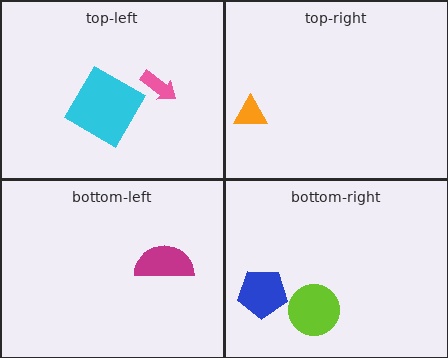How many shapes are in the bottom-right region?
2.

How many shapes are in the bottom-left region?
1.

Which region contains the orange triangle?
The top-right region.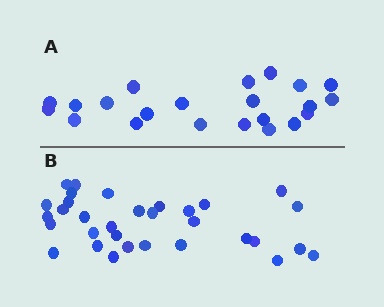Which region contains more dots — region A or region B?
Region B (the bottom region) has more dots.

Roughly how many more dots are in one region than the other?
Region B has roughly 10 or so more dots than region A.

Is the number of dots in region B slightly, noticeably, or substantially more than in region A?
Region B has substantially more. The ratio is roughly 1.5 to 1.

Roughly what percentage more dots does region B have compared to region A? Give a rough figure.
About 45% more.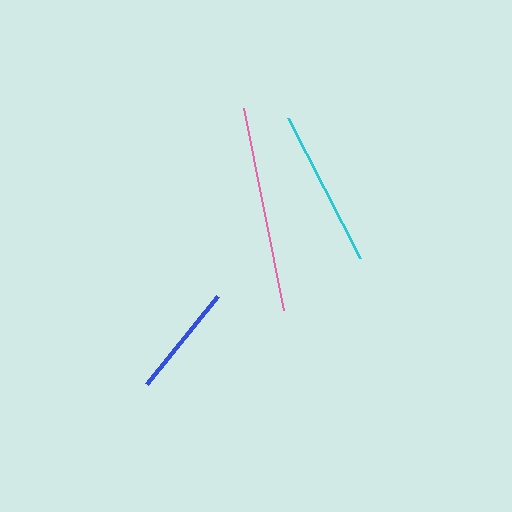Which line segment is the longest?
The pink line is the longest at approximately 207 pixels.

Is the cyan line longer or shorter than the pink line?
The pink line is longer than the cyan line.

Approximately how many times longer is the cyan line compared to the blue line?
The cyan line is approximately 1.4 times the length of the blue line.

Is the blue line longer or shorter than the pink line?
The pink line is longer than the blue line.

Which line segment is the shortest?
The blue line is the shortest at approximately 113 pixels.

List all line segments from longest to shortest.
From longest to shortest: pink, cyan, blue.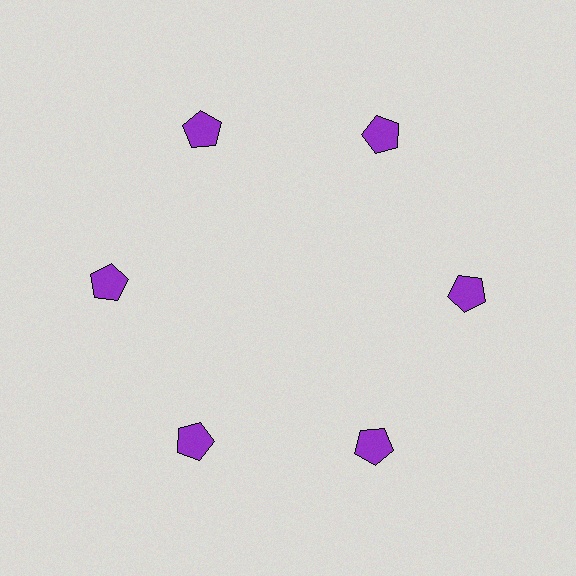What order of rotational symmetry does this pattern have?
This pattern has 6-fold rotational symmetry.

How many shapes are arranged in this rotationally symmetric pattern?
There are 6 shapes, arranged in 6 groups of 1.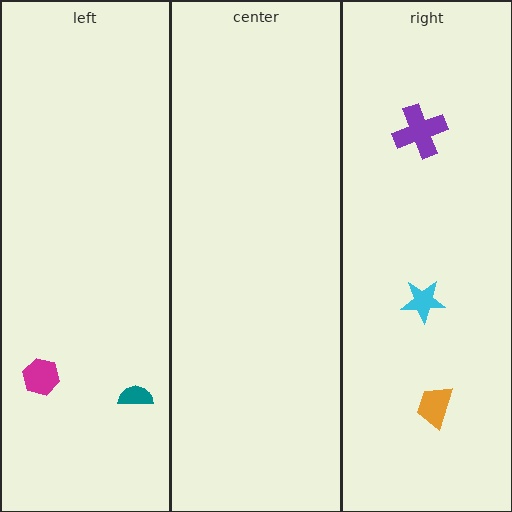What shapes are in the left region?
The teal semicircle, the magenta hexagon.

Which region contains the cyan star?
The right region.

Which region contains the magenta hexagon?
The left region.